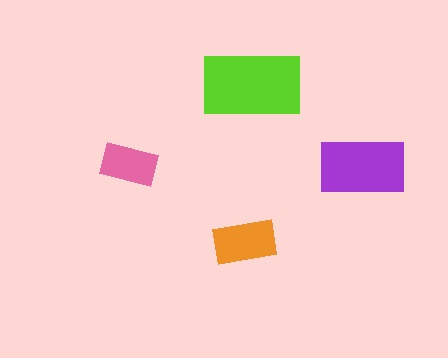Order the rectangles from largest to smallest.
the lime one, the purple one, the orange one, the pink one.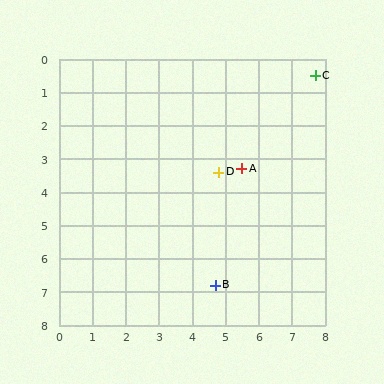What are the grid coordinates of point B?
Point B is at approximately (4.7, 6.8).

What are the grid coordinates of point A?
Point A is at approximately (5.5, 3.3).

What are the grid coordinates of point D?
Point D is at approximately (4.8, 3.4).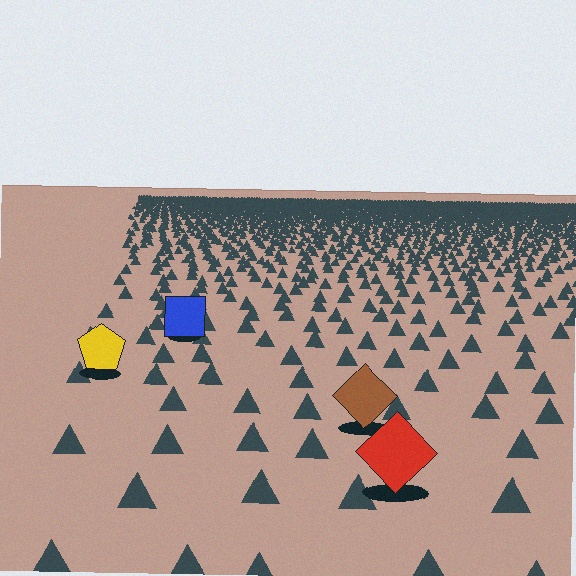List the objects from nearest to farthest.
From nearest to farthest: the red diamond, the brown diamond, the yellow pentagon, the blue square.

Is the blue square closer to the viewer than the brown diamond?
No. The brown diamond is closer — you can tell from the texture gradient: the ground texture is coarser near it.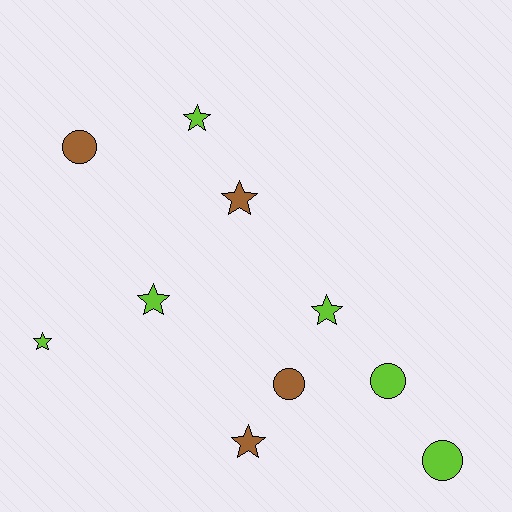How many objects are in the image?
There are 10 objects.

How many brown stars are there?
There are 2 brown stars.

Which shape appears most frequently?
Star, with 6 objects.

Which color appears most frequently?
Lime, with 6 objects.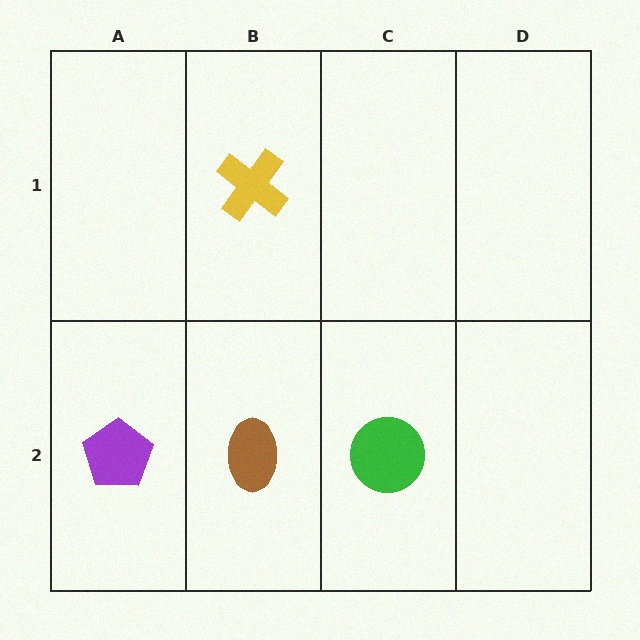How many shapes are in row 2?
3 shapes.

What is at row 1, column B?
A yellow cross.